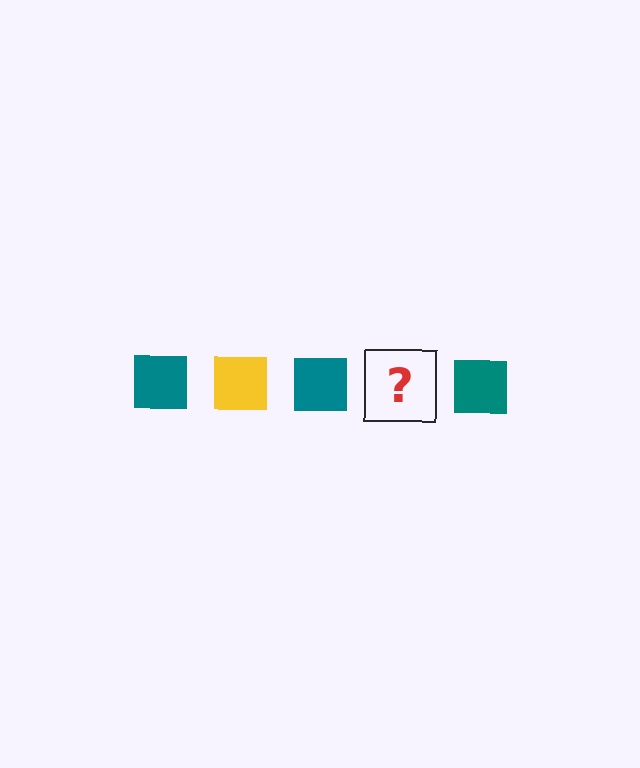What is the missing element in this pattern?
The missing element is a yellow square.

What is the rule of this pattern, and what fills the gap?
The rule is that the pattern cycles through teal, yellow squares. The gap should be filled with a yellow square.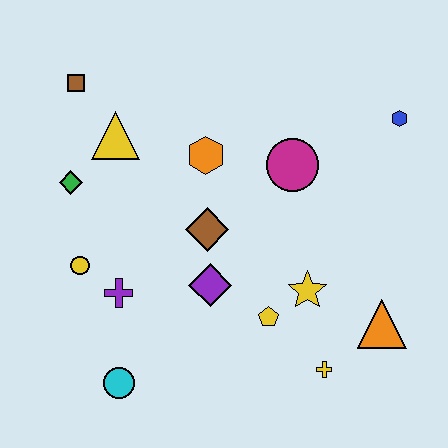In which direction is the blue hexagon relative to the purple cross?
The blue hexagon is to the right of the purple cross.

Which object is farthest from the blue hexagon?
The cyan circle is farthest from the blue hexagon.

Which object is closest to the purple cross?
The yellow circle is closest to the purple cross.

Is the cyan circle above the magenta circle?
No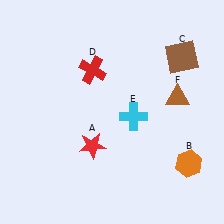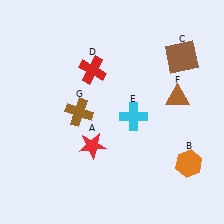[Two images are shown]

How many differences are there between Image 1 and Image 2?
There is 1 difference between the two images.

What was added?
A brown cross (G) was added in Image 2.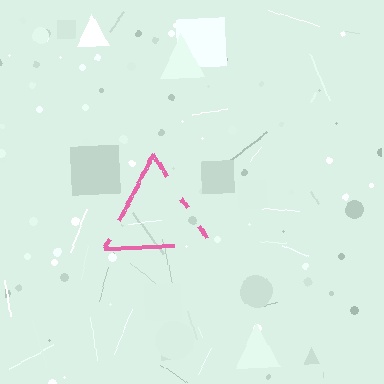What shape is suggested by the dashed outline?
The dashed outline suggests a triangle.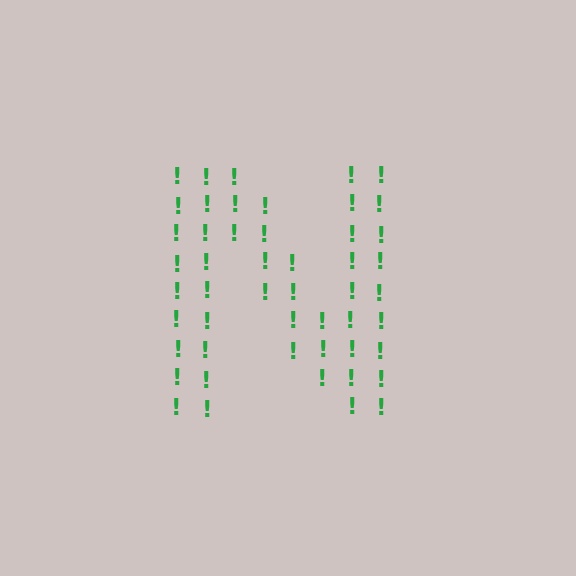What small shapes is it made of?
It is made of small exclamation marks.